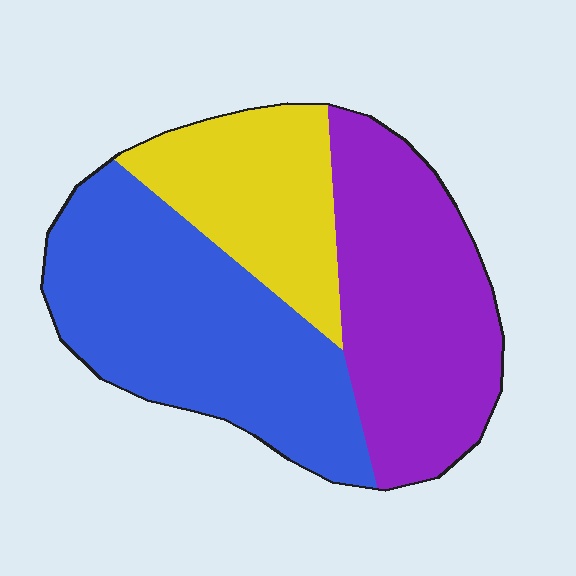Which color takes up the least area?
Yellow, at roughly 25%.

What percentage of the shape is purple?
Purple covers roughly 35% of the shape.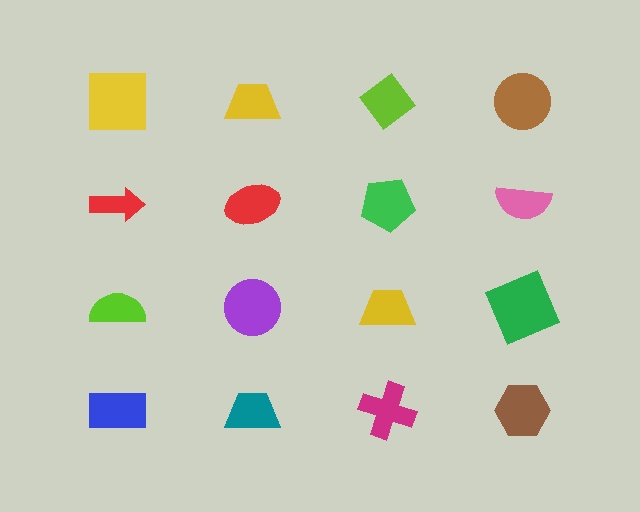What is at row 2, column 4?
A pink semicircle.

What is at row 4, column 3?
A magenta cross.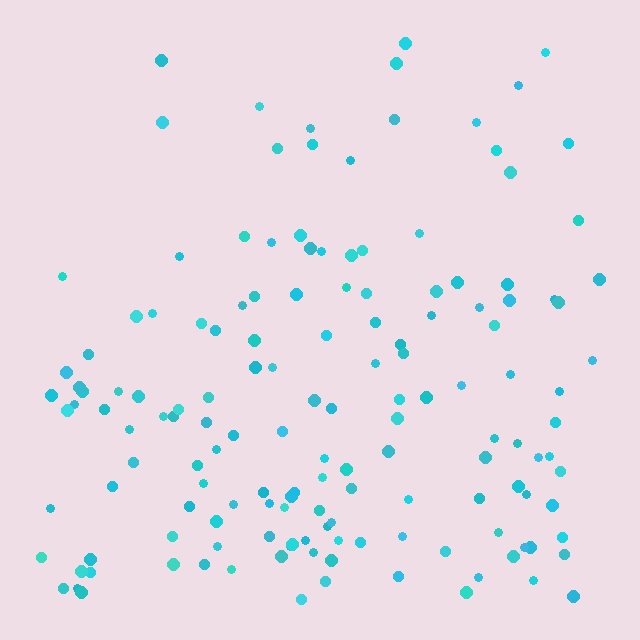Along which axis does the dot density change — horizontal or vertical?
Vertical.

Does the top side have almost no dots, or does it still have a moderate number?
Still a moderate number, just noticeably fewer than the bottom.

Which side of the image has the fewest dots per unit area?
The top.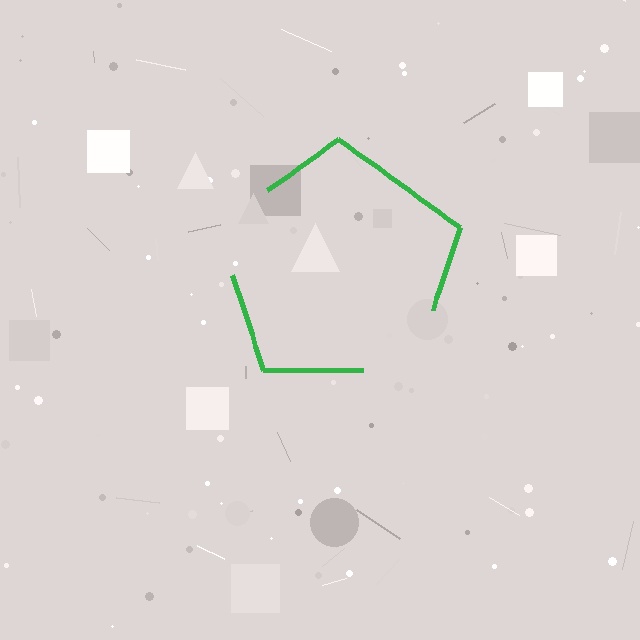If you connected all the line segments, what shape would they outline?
They would outline a pentagon.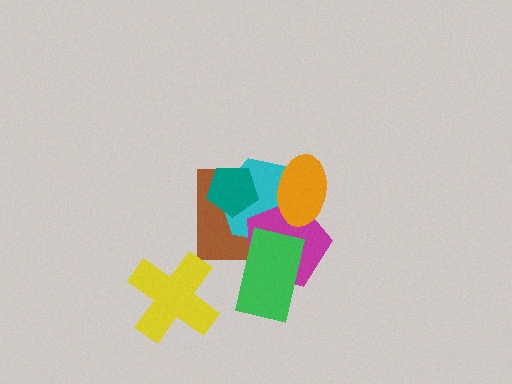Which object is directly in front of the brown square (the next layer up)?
The cyan hexagon is directly in front of the brown square.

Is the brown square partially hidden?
Yes, it is partially covered by another shape.